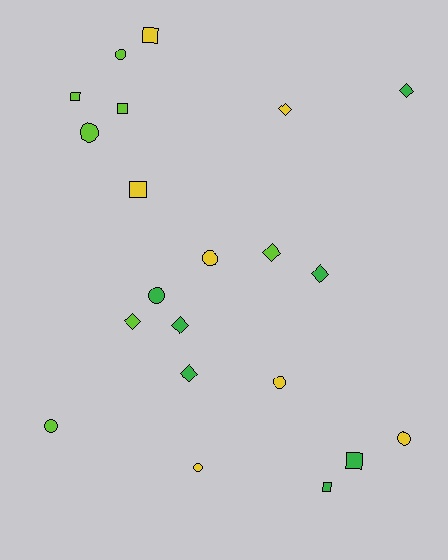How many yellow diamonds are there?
There is 1 yellow diamond.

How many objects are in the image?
There are 21 objects.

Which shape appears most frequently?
Circle, with 8 objects.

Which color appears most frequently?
Yellow, with 7 objects.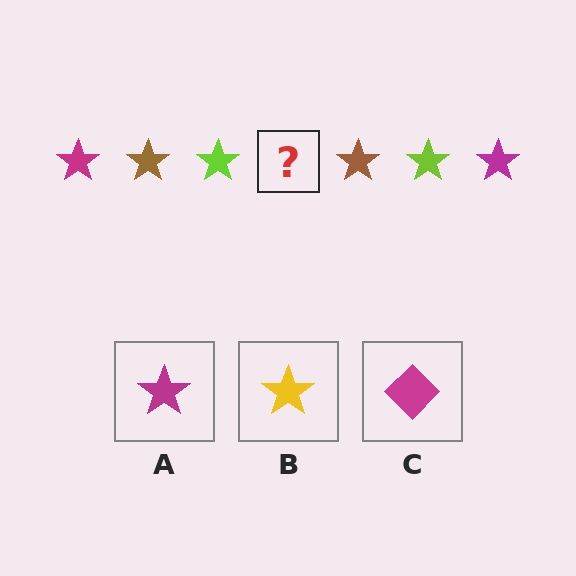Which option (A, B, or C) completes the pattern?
A.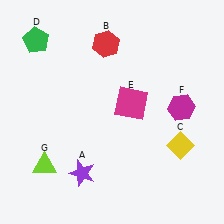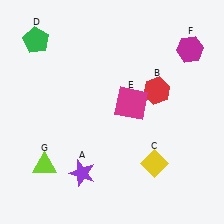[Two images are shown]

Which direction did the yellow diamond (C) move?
The yellow diamond (C) moved left.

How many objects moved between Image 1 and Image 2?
3 objects moved between the two images.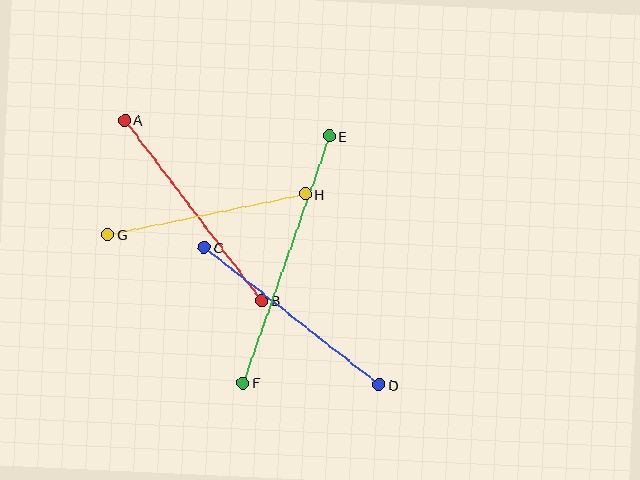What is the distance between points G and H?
The distance is approximately 202 pixels.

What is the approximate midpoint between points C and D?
The midpoint is at approximately (292, 316) pixels.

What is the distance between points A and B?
The distance is approximately 227 pixels.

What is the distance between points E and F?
The distance is approximately 261 pixels.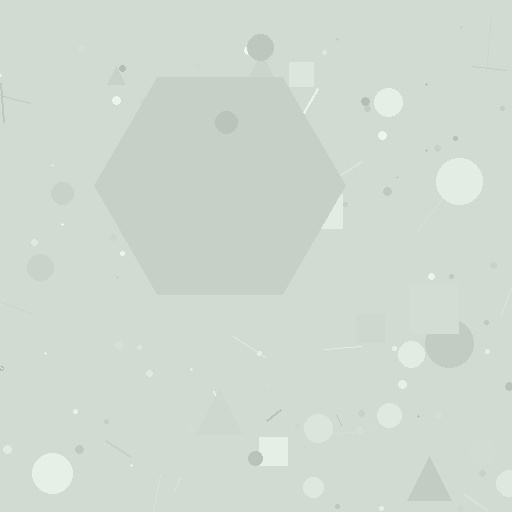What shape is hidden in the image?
A hexagon is hidden in the image.